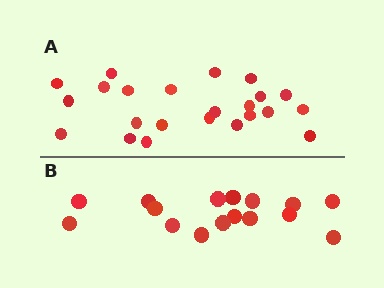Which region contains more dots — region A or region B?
Region A (the top region) has more dots.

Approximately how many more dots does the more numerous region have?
Region A has roughly 8 or so more dots than region B.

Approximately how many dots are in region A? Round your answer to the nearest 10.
About 20 dots. (The exact count is 23, which rounds to 20.)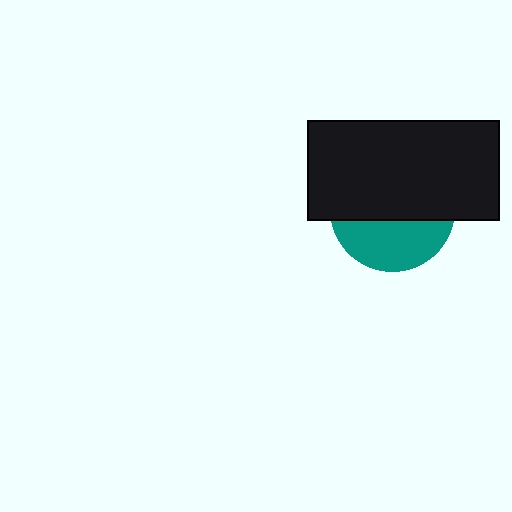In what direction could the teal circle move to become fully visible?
The teal circle could move down. That would shift it out from behind the black rectangle entirely.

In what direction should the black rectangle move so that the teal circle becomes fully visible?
The black rectangle should move up. That is the shortest direction to clear the overlap and leave the teal circle fully visible.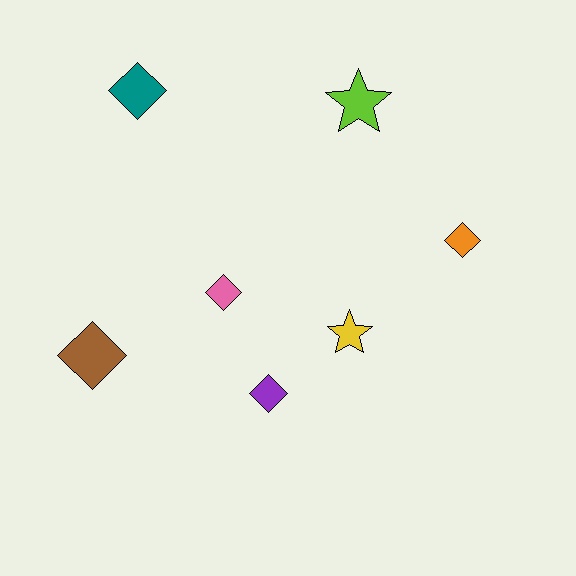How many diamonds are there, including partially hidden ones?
There are 5 diamonds.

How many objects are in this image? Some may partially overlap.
There are 7 objects.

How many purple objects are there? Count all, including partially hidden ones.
There is 1 purple object.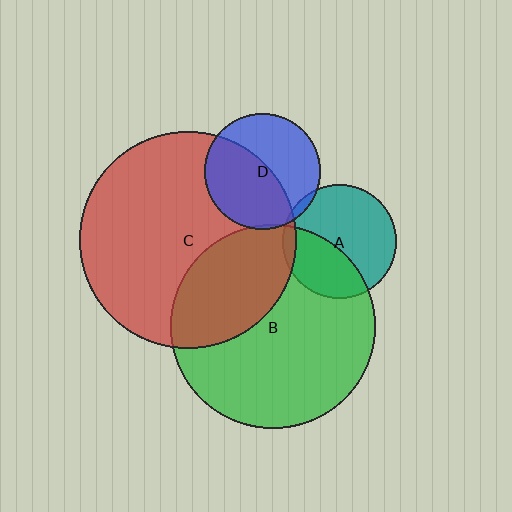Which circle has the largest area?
Circle C (red).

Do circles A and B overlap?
Yes.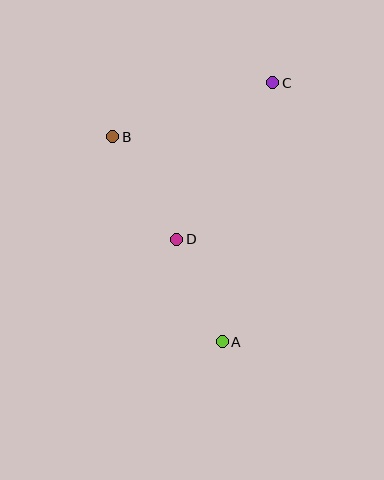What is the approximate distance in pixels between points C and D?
The distance between C and D is approximately 184 pixels.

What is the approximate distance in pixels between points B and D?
The distance between B and D is approximately 121 pixels.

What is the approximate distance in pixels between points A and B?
The distance between A and B is approximately 233 pixels.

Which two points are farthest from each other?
Points A and C are farthest from each other.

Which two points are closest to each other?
Points A and D are closest to each other.